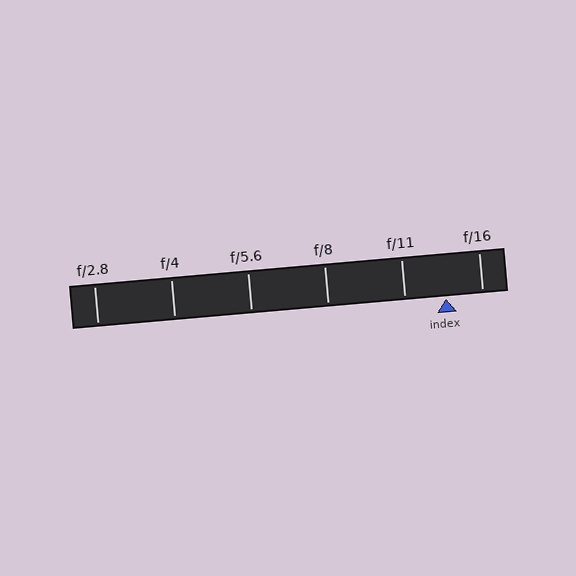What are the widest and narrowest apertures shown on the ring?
The widest aperture shown is f/2.8 and the narrowest is f/16.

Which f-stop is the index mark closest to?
The index mark is closest to f/16.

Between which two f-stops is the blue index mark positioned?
The index mark is between f/11 and f/16.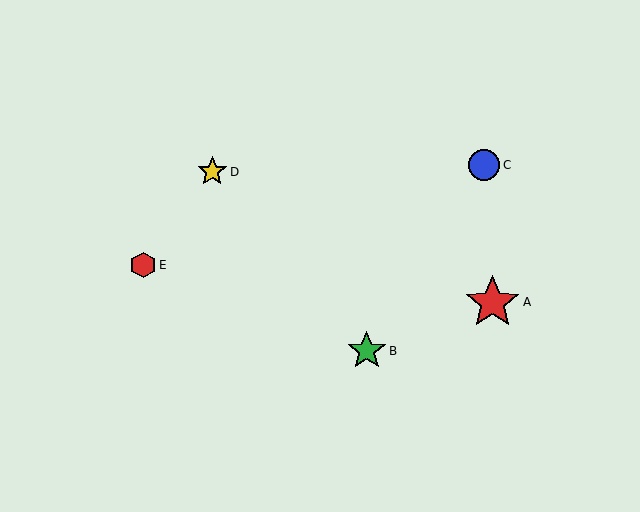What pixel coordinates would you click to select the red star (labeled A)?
Click at (492, 302) to select the red star A.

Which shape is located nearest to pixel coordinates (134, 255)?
The red hexagon (labeled E) at (143, 265) is nearest to that location.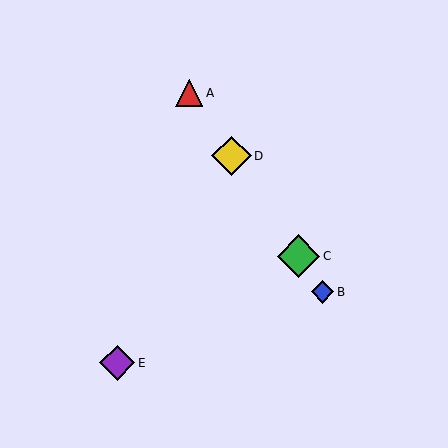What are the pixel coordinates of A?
Object A is at (189, 93).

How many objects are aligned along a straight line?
4 objects (A, B, C, D) are aligned along a straight line.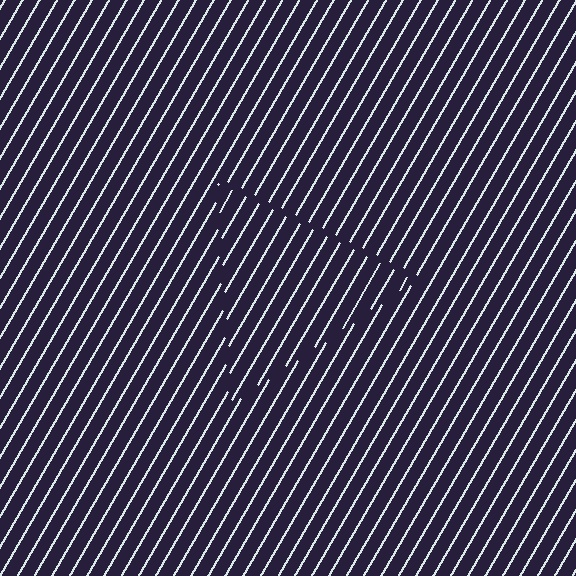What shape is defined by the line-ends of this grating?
An illusory triangle. The interior of the shape contains the same grating, shifted by half a period — the contour is defined by the phase discontinuity where line-ends from the inner and outer gratings abut.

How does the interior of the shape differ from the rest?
The interior of the shape contains the same grating, shifted by half a period — the contour is defined by the phase discontinuity where line-ends from the inner and outer gratings abut.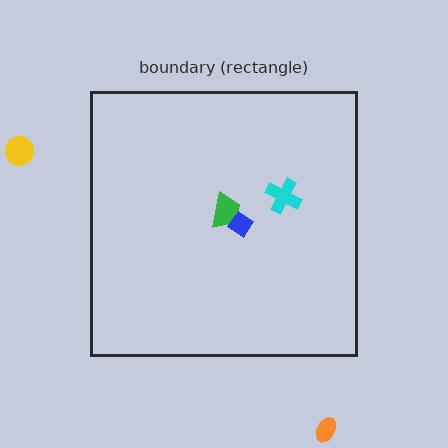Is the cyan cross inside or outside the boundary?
Inside.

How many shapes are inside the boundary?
3 inside, 2 outside.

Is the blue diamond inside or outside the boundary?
Inside.